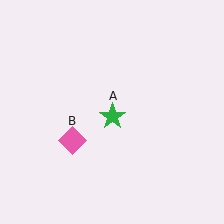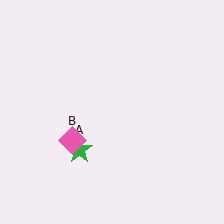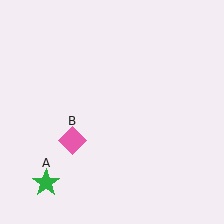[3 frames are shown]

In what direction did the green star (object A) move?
The green star (object A) moved down and to the left.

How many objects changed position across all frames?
1 object changed position: green star (object A).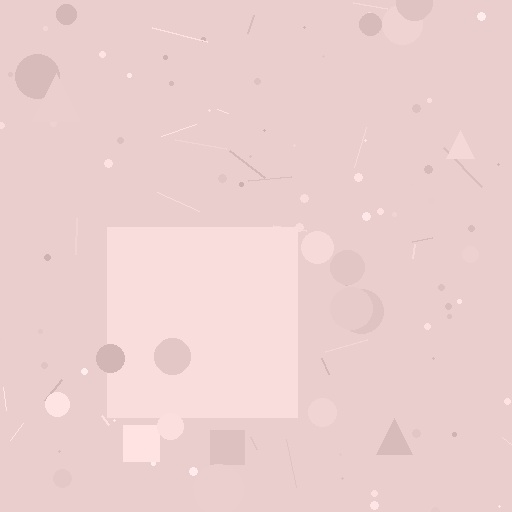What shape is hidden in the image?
A square is hidden in the image.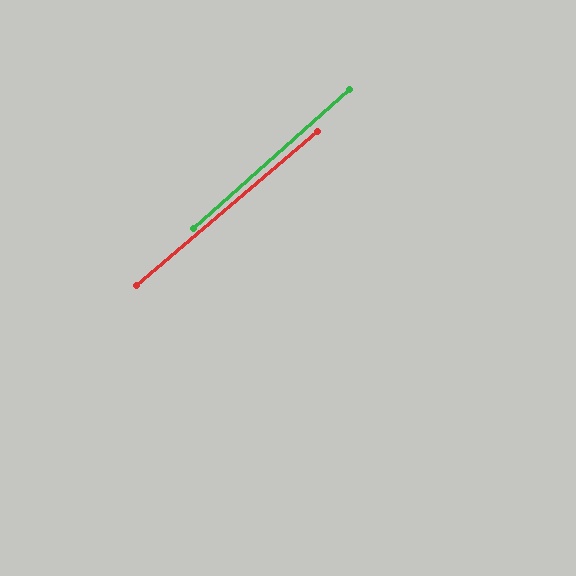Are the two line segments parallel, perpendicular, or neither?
Parallel — their directions differ by only 1.3°.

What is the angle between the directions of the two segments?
Approximately 1 degree.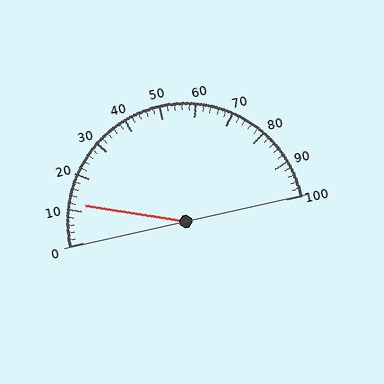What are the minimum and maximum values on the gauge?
The gauge ranges from 0 to 100.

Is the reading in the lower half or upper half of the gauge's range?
The reading is in the lower half of the range (0 to 100).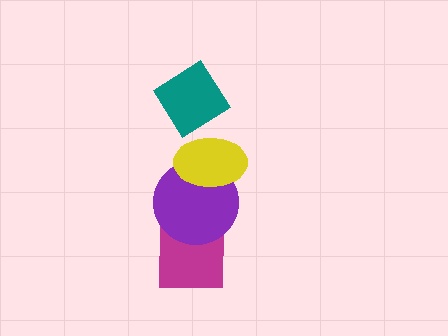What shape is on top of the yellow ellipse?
The teal diamond is on top of the yellow ellipse.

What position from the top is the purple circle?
The purple circle is 3rd from the top.